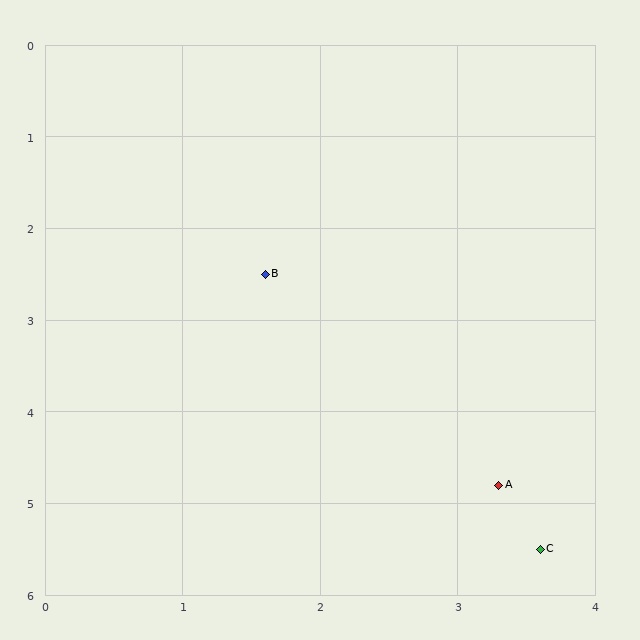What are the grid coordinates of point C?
Point C is at approximately (3.6, 5.5).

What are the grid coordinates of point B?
Point B is at approximately (1.6, 2.5).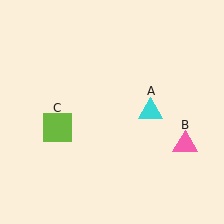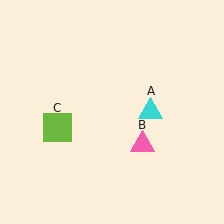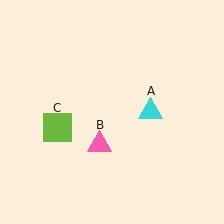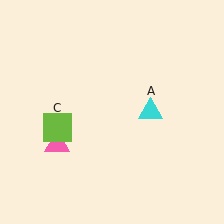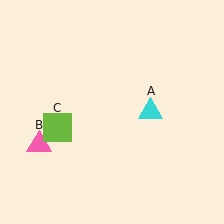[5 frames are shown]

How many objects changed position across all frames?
1 object changed position: pink triangle (object B).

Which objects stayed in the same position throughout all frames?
Cyan triangle (object A) and lime square (object C) remained stationary.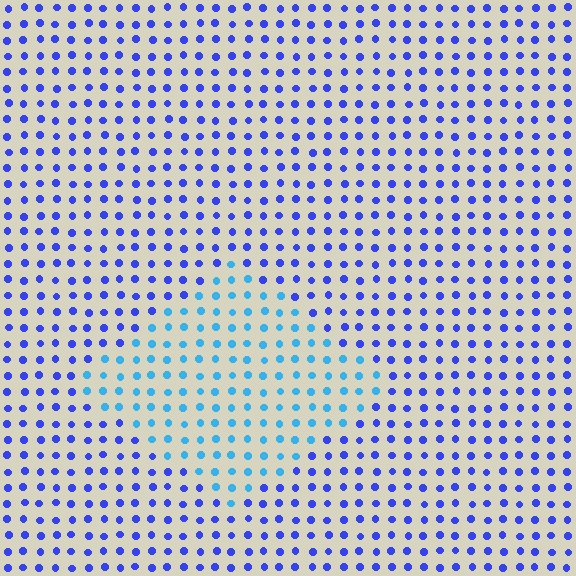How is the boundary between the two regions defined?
The boundary is defined purely by a slight shift in hue (about 37 degrees). Spacing, size, and orientation are identical on both sides.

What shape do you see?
I see a diamond.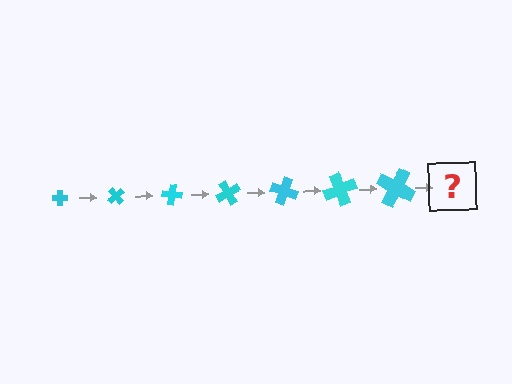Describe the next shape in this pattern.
It should be a cross, larger than the previous one and rotated 350 degrees from the start.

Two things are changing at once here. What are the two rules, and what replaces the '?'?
The two rules are that the cross grows larger each step and it rotates 50 degrees each step. The '?' should be a cross, larger than the previous one and rotated 350 degrees from the start.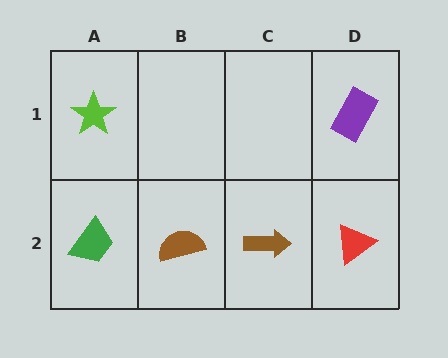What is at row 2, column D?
A red triangle.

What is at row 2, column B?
A brown semicircle.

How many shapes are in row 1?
2 shapes.